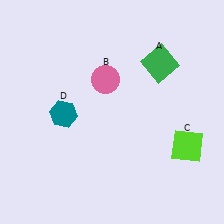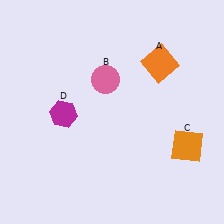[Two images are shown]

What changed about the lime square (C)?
In Image 1, C is lime. In Image 2, it changed to orange.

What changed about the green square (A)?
In Image 1, A is green. In Image 2, it changed to orange.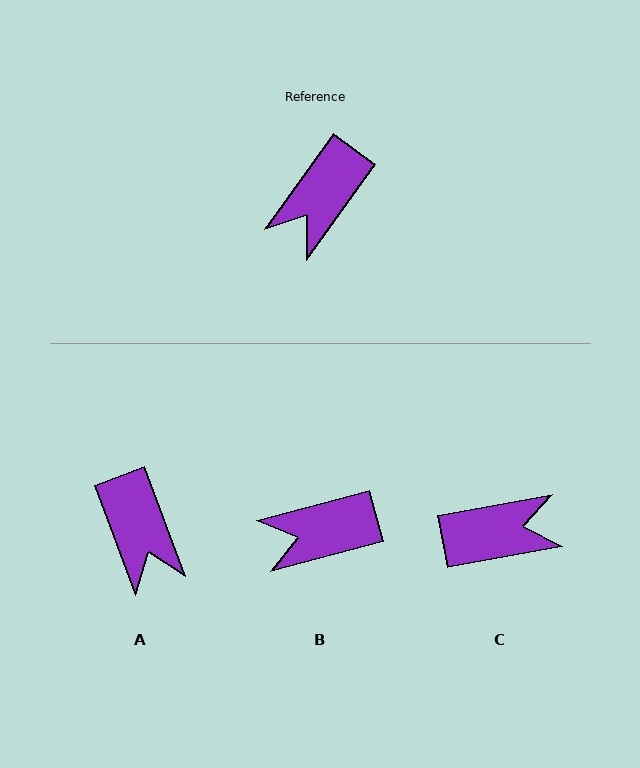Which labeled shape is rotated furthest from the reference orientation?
C, about 137 degrees away.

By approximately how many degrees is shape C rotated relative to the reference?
Approximately 137 degrees counter-clockwise.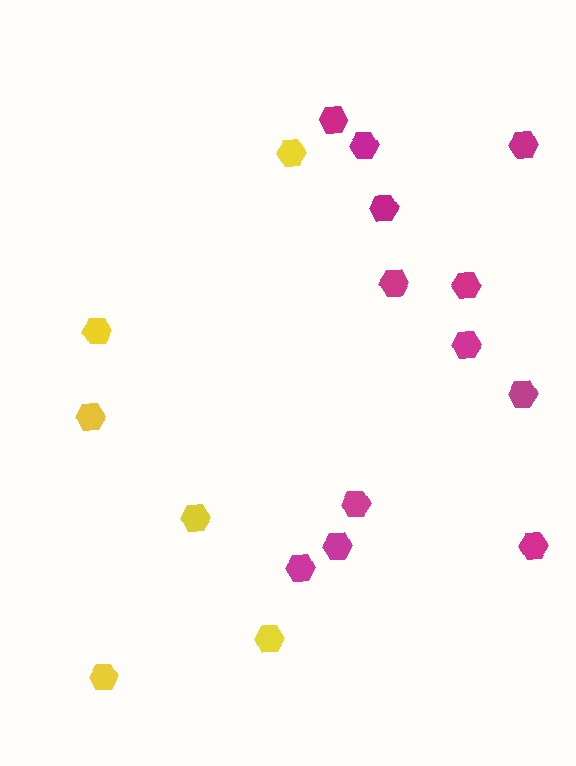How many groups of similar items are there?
There are 2 groups: one group of yellow hexagons (6) and one group of magenta hexagons (12).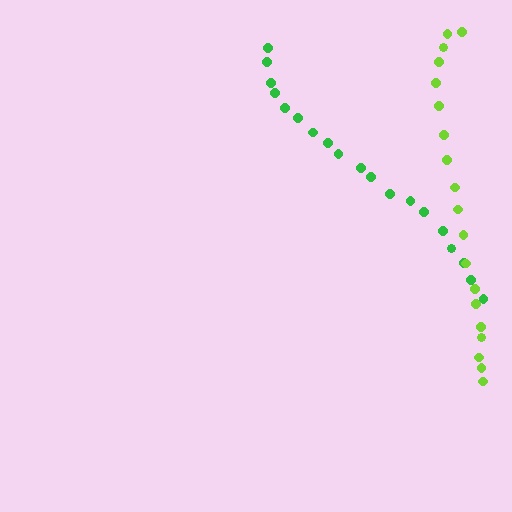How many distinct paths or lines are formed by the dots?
There are 2 distinct paths.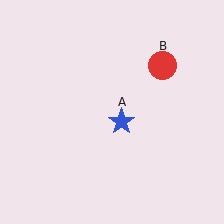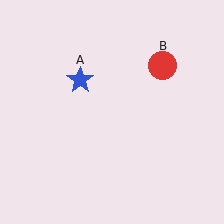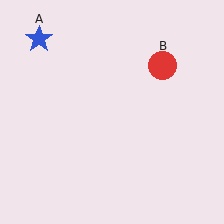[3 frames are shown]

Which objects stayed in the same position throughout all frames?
Red circle (object B) remained stationary.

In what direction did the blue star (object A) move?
The blue star (object A) moved up and to the left.